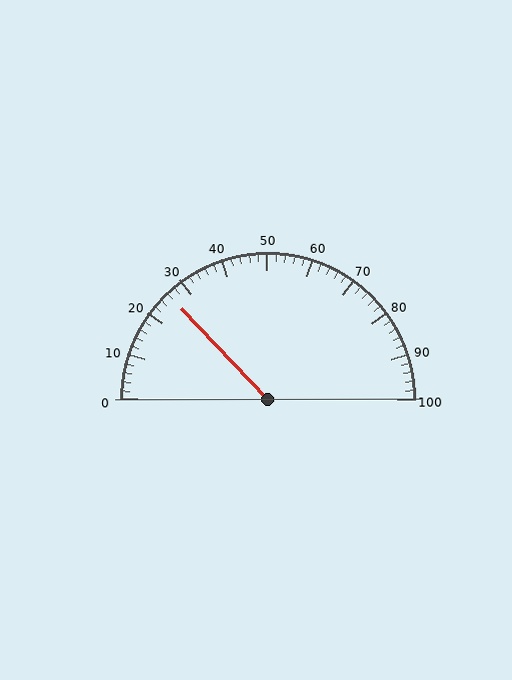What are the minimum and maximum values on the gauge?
The gauge ranges from 0 to 100.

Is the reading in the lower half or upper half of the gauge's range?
The reading is in the lower half of the range (0 to 100).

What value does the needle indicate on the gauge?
The needle indicates approximately 26.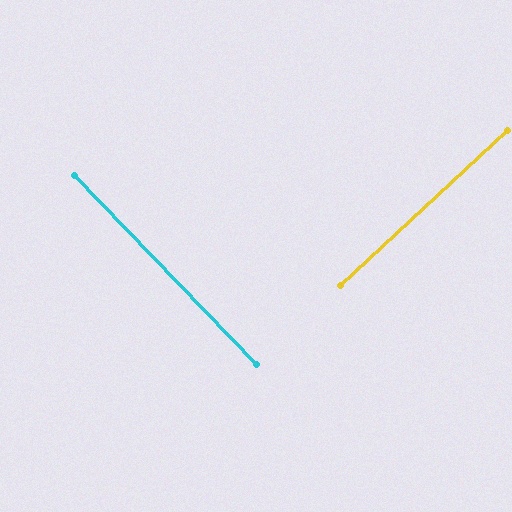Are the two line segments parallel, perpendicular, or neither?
Perpendicular — they meet at approximately 89°.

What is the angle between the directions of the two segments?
Approximately 89 degrees.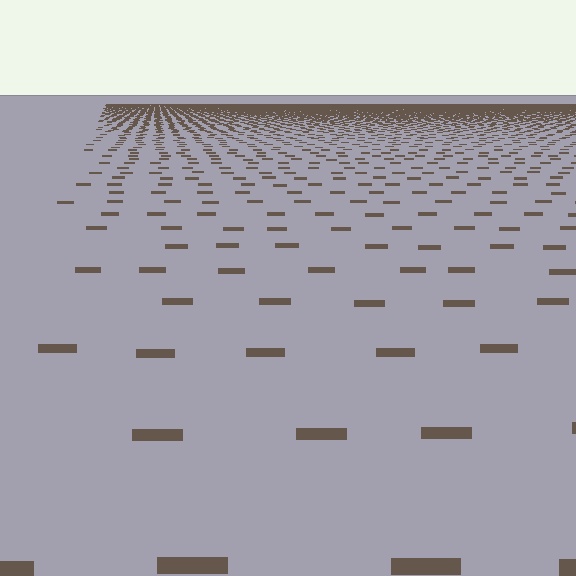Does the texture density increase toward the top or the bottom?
Density increases toward the top.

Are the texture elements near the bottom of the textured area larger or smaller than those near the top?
Larger. Near the bottom, elements are closer to the viewer and appear at a bigger on-screen size.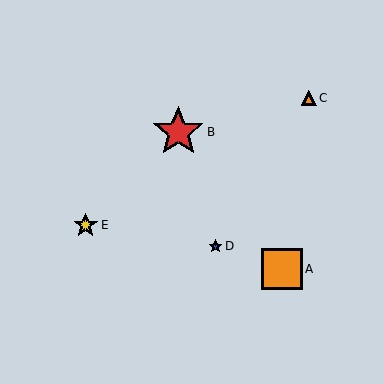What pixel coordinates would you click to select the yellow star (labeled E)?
Click at (86, 225) to select the yellow star E.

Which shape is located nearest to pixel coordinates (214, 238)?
The blue star (labeled D) at (215, 246) is nearest to that location.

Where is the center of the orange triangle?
The center of the orange triangle is at (309, 98).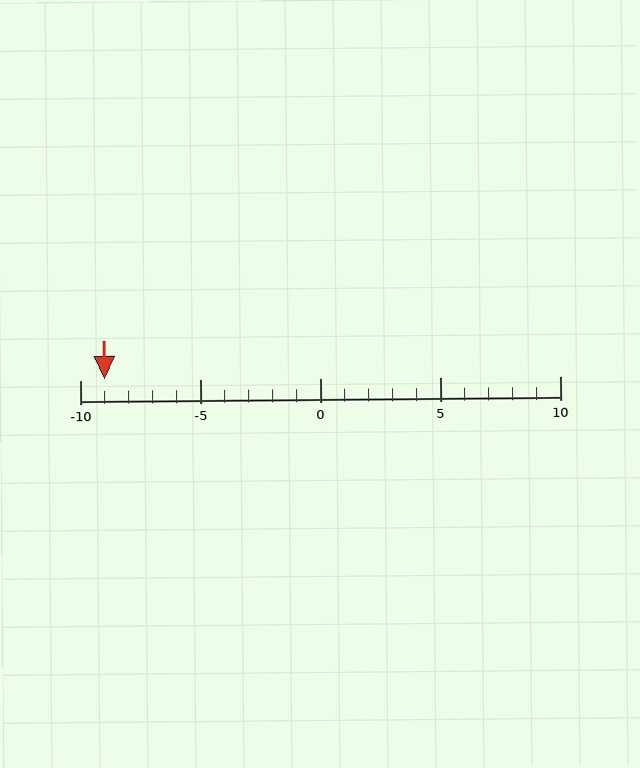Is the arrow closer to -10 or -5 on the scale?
The arrow is closer to -10.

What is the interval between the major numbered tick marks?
The major tick marks are spaced 5 units apart.